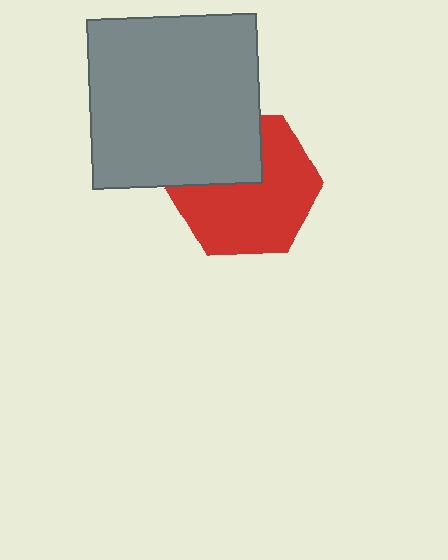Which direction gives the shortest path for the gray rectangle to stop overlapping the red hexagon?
Moving up gives the shortest separation.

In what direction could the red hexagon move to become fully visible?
The red hexagon could move down. That would shift it out from behind the gray rectangle entirely.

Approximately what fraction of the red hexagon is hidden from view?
Roughly 32% of the red hexagon is hidden behind the gray rectangle.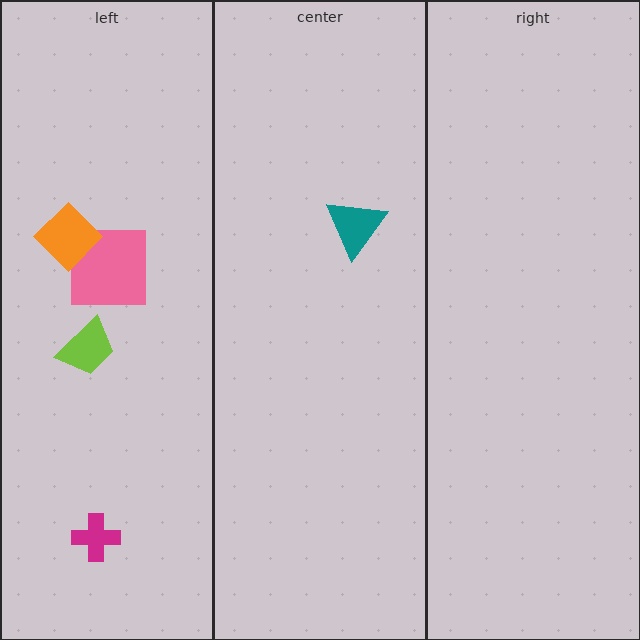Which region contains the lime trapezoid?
The left region.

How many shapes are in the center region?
1.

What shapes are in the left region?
The magenta cross, the pink square, the lime trapezoid, the orange diamond.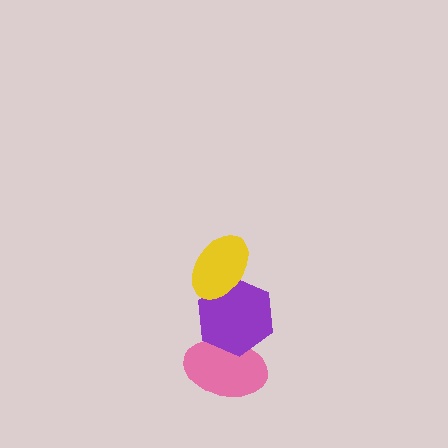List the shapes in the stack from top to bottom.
From top to bottom: the yellow ellipse, the purple hexagon, the pink ellipse.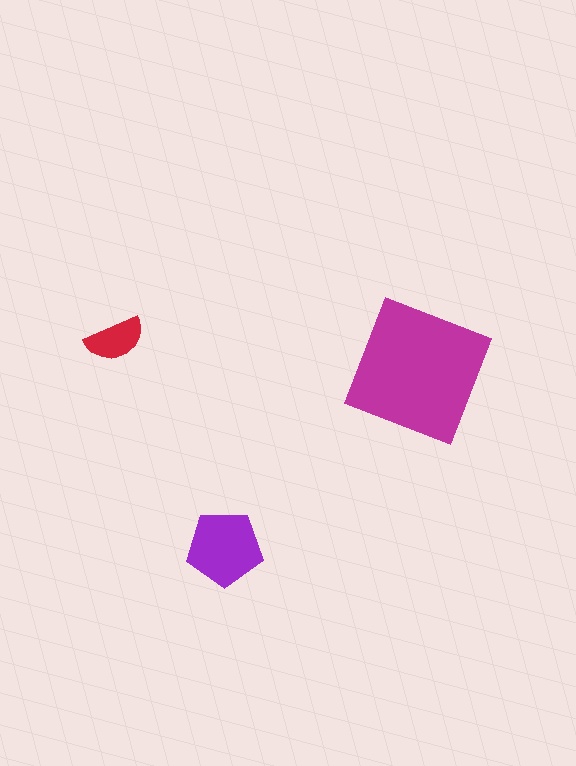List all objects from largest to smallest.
The magenta square, the purple pentagon, the red semicircle.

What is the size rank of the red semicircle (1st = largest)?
3rd.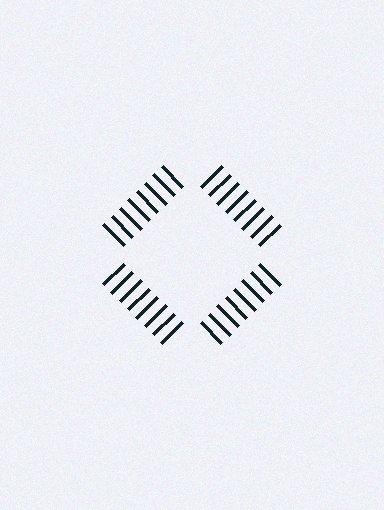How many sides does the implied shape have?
4 sides — the line-ends trace a square.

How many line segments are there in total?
32 — 8 along each of the 4 edges.